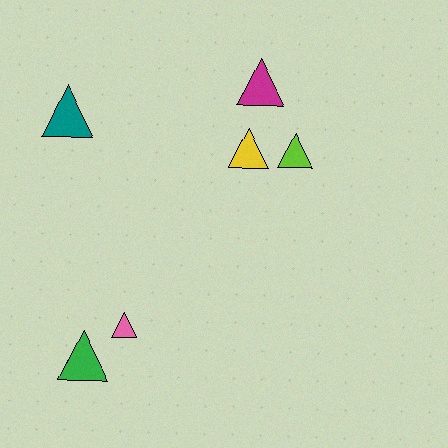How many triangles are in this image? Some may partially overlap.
There are 6 triangles.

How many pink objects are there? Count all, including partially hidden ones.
There is 1 pink object.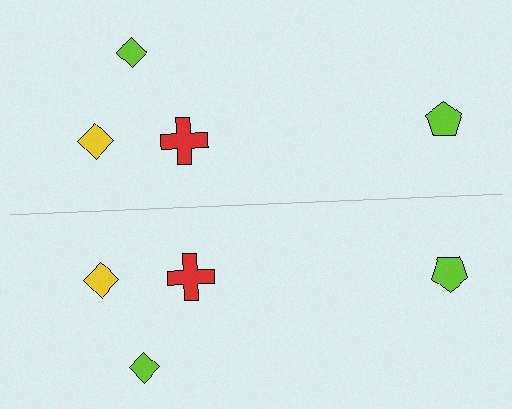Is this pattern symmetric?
Yes, this pattern has bilateral (reflection) symmetry.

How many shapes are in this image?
There are 8 shapes in this image.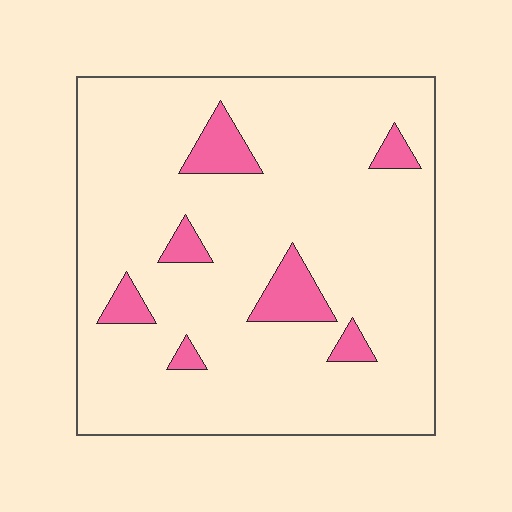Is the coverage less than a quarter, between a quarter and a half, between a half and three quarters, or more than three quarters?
Less than a quarter.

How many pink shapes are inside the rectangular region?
7.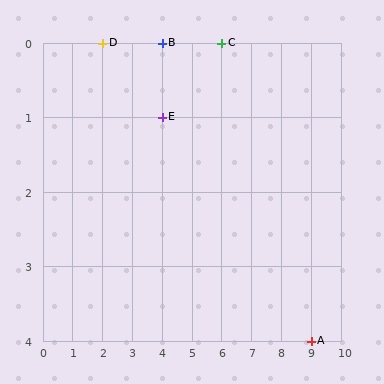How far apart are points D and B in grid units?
Points D and B are 2 columns apart.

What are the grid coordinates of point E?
Point E is at grid coordinates (4, 1).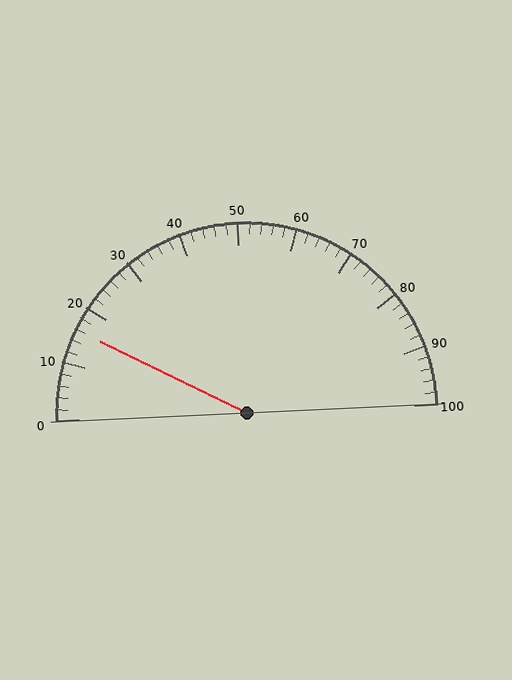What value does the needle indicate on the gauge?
The needle indicates approximately 16.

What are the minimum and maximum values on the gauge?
The gauge ranges from 0 to 100.